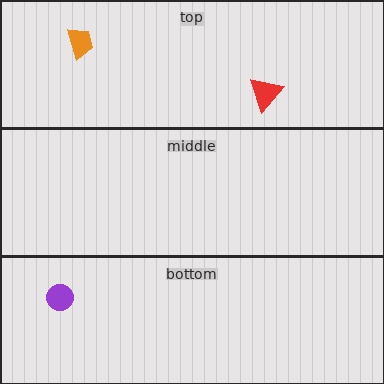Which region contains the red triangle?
The top region.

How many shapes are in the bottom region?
1.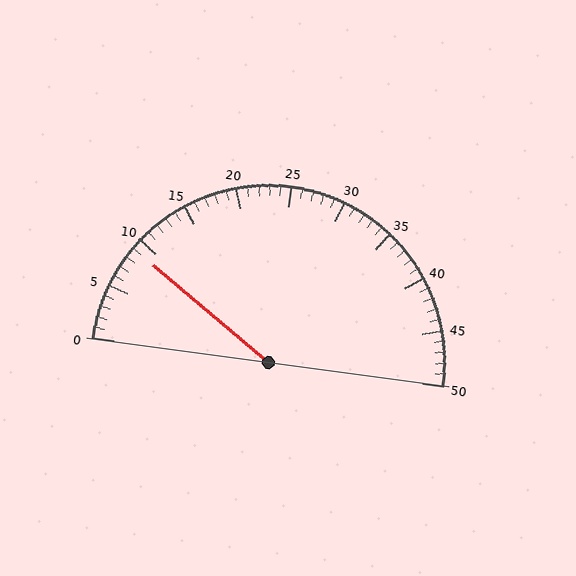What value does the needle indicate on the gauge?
The needle indicates approximately 9.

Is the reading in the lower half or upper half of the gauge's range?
The reading is in the lower half of the range (0 to 50).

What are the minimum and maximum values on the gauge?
The gauge ranges from 0 to 50.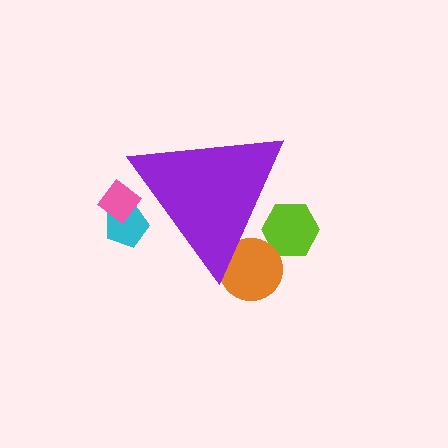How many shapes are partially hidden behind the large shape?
4 shapes are partially hidden.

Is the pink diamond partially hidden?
Yes, the pink diamond is partially hidden behind the purple triangle.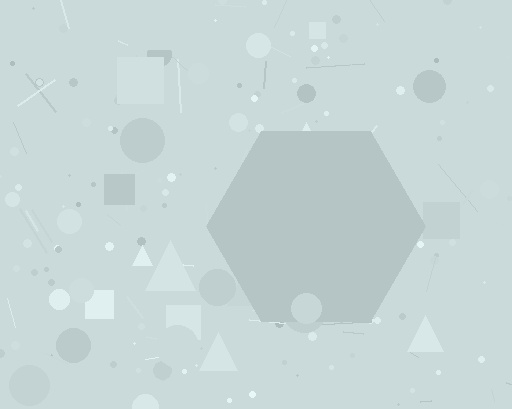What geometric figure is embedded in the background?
A hexagon is embedded in the background.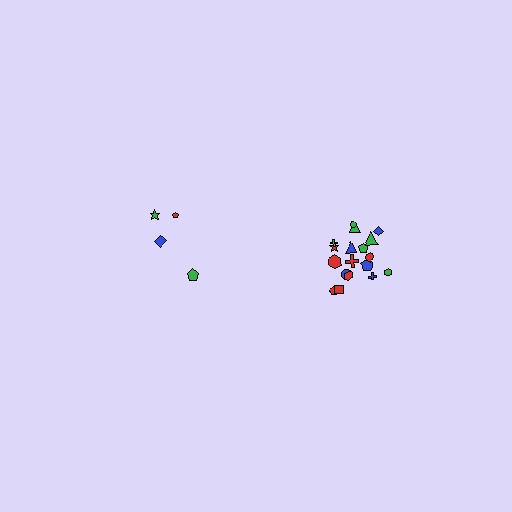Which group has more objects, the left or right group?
The right group.